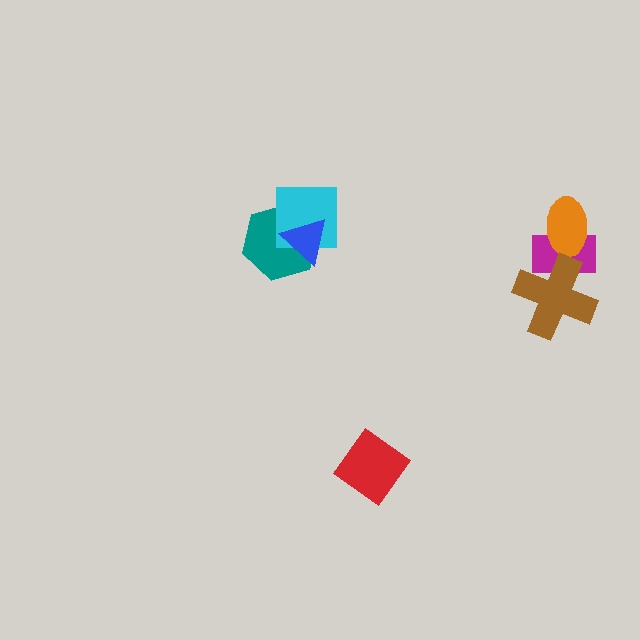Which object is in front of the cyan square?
The blue triangle is in front of the cyan square.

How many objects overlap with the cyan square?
2 objects overlap with the cyan square.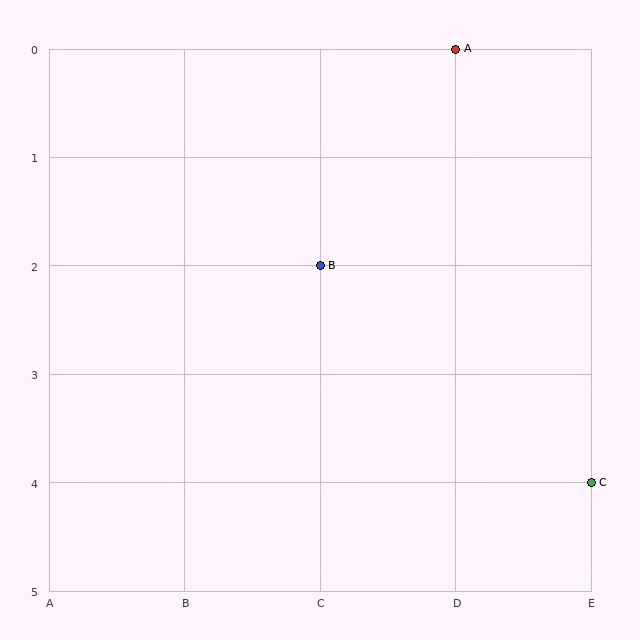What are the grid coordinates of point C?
Point C is at grid coordinates (E, 4).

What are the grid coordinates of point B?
Point B is at grid coordinates (C, 2).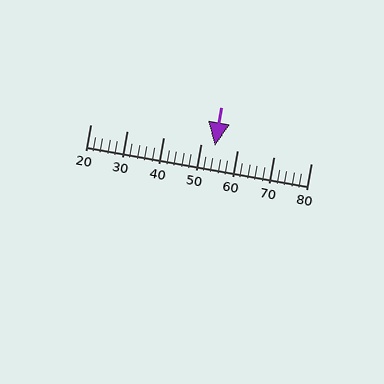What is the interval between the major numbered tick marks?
The major tick marks are spaced 10 units apart.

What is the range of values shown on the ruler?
The ruler shows values from 20 to 80.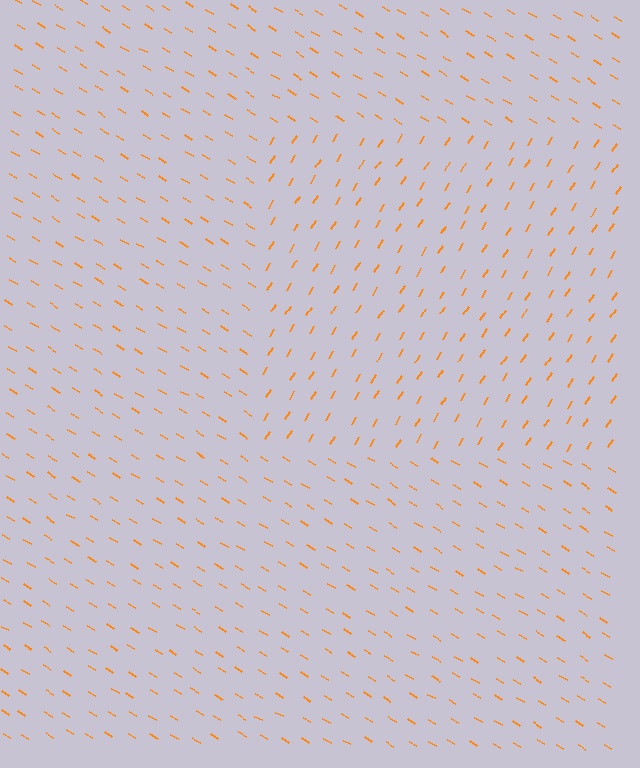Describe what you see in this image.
The image is filled with small orange line segments. A rectangle region in the image has lines oriented differently from the surrounding lines, creating a visible texture boundary.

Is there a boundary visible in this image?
Yes, there is a texture boundary formed by a change in line orientation.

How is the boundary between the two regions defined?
The boundary is defined purely by a change in line orientation (approximately 88 degrees difference). All lines are the same color and thickness.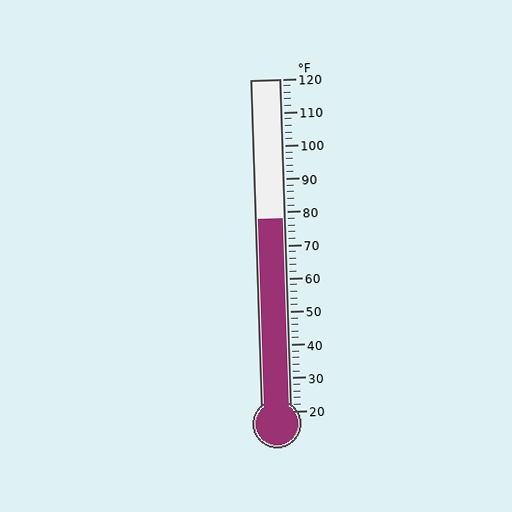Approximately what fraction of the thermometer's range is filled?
The thermometer is filled to approximately 60% of its range.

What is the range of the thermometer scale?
The thermometer scale ranges from 20°F to 120°F.